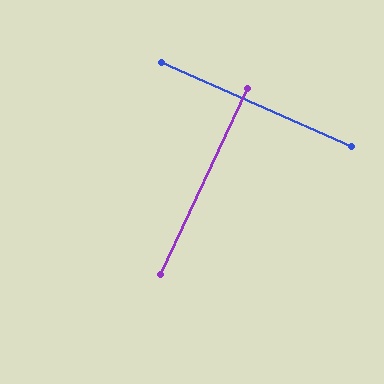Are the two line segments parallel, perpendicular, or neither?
Perpendicular — they meet at approximately 89°.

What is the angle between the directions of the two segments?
Approximately 89 degrees.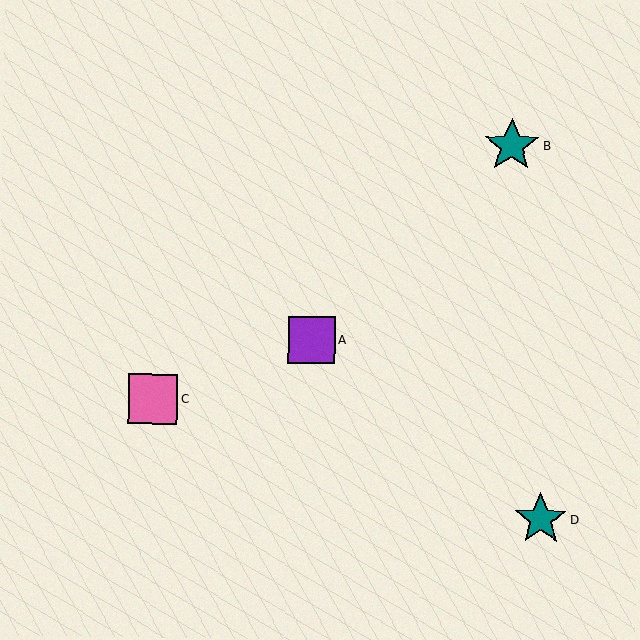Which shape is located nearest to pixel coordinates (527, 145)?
The teal star (labeled B) at (512, 145) is nearest to that location.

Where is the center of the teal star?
The center of the teal star is at (512, 145).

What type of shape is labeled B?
Shape B is a teal star.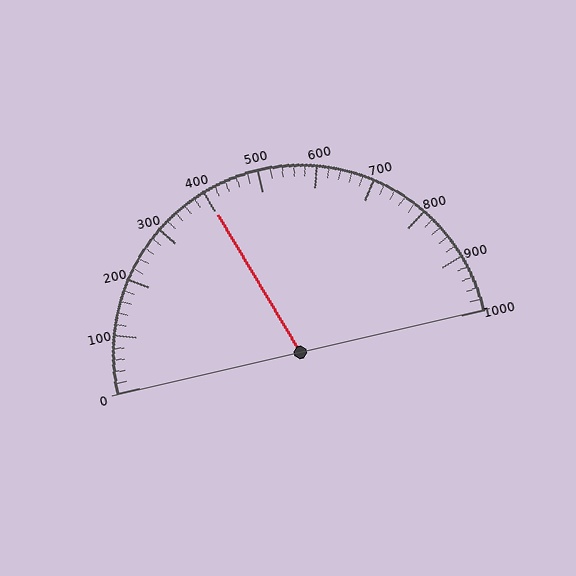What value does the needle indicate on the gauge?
The needle indicates approximately 400.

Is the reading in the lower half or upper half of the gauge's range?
The reading is in the lower half of the range (0 to 1000).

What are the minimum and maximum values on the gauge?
The gauge ranges from 0 to 1000.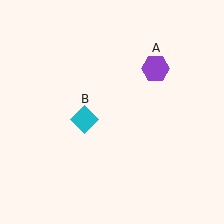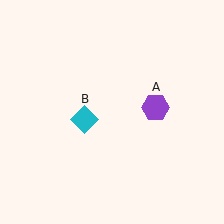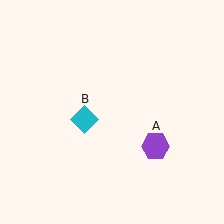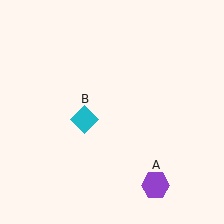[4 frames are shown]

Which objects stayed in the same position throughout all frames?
Cyan diamond (object B) remained stationary.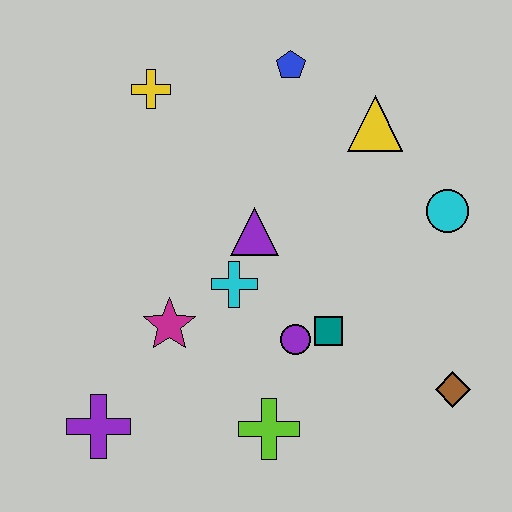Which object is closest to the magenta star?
The cyan cross is closest to the magenta star.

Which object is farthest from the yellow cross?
The brown diamond is farthest from the yellow cross.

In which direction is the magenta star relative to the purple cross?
The magenta star is above the purple cross.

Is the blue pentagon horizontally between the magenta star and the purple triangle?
No